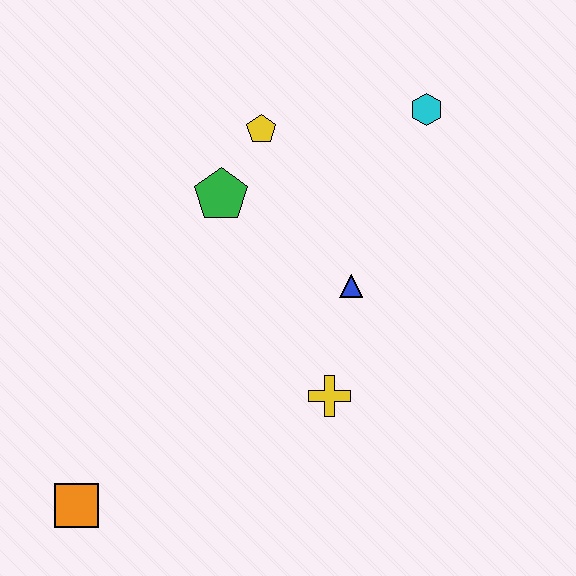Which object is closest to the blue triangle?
The yellow cross is closest to the blue triangle.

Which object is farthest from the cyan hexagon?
The orange square is farthest from the cyan hexagon.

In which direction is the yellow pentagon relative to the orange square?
The yellow pentagon is above the orange square.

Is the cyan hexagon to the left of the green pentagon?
No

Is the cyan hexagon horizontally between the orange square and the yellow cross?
No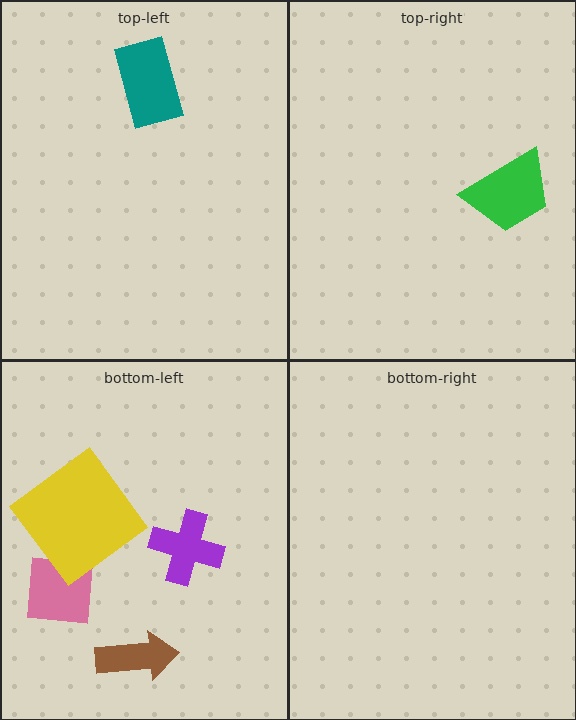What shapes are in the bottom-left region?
The pink square, the brown arrow, the purple cross, the yellow diamond.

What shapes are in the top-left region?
The teal rectangle.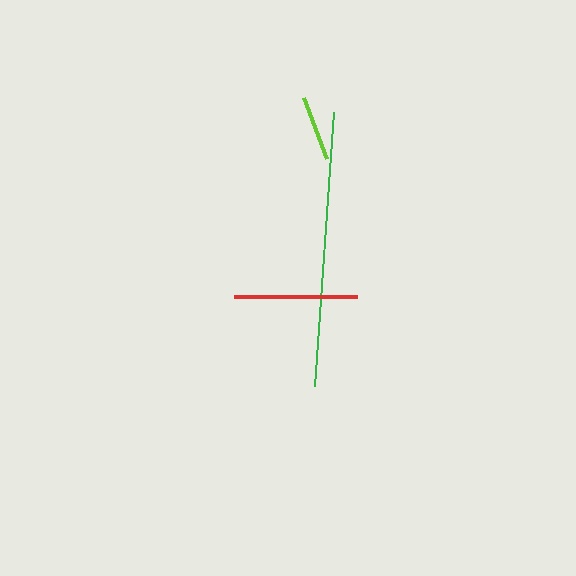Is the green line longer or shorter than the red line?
The green line is longer than the red line.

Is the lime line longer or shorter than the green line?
The green line is longer than the lime line.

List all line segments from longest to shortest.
From longest to shortest: green, red, lime.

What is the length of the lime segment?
The lime segment is approximately 66 pixels long.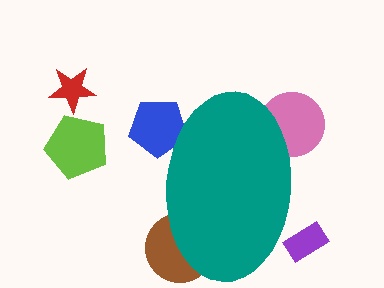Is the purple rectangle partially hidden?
Yes, the purple rectangle is partially hidden behind the teal ellipse.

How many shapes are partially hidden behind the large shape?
4 shapes are partially hidden.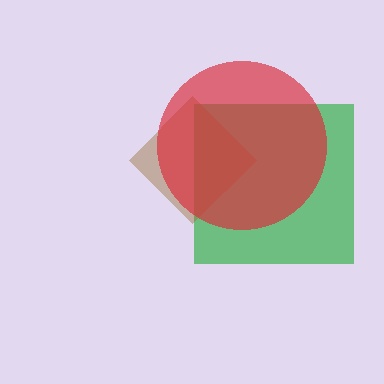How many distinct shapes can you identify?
There are 3 distinct shapes: a green square, a brown diamond, a red circle.